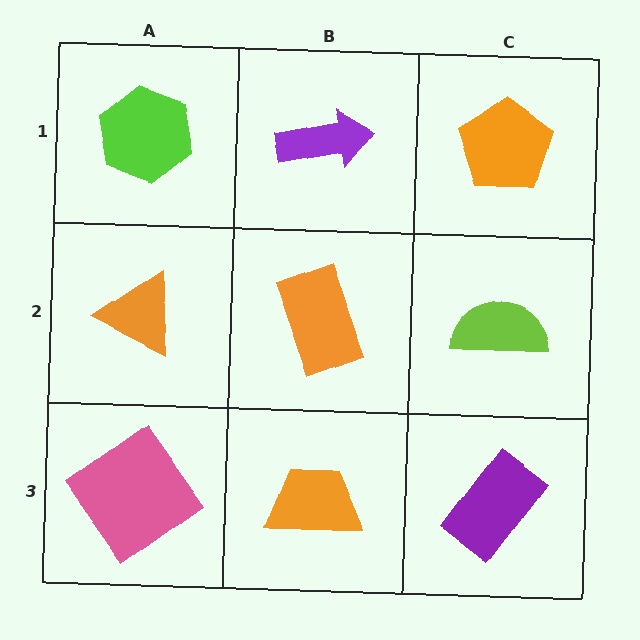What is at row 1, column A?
A lime hexagon.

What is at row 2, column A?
An orange triangle.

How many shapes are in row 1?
3 shapes.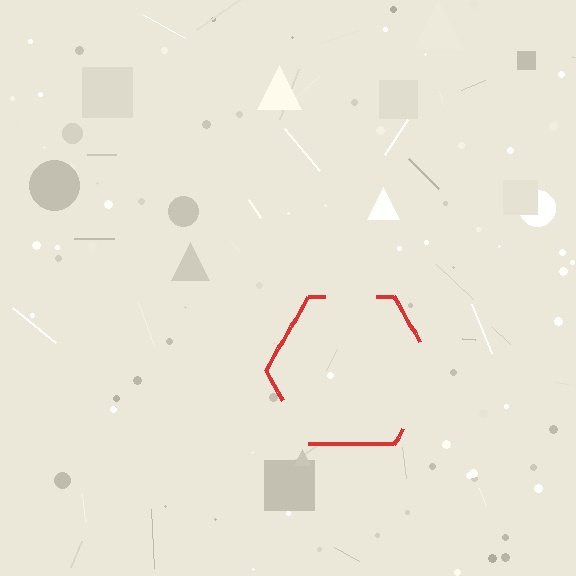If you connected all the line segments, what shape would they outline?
They would outline a hexagon.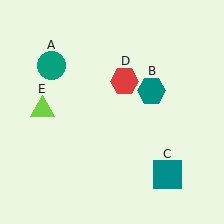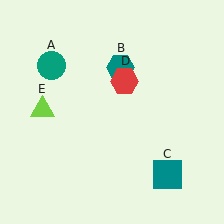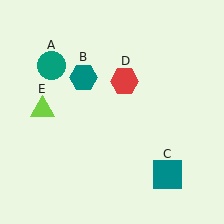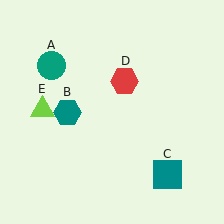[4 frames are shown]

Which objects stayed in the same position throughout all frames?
Teal circle (object A) and teal square (object C) and red hexagon (object D) and lime triangle (object E) remained stationary.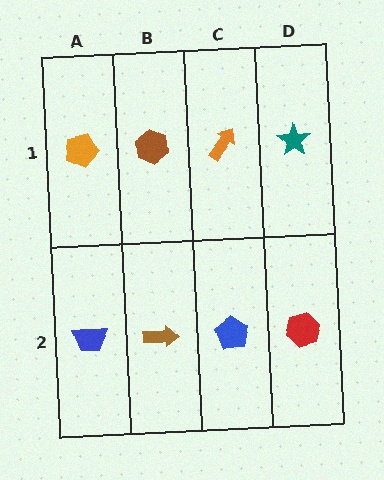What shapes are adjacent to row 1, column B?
A brown arrow (row 2, column B), an orange pentagon (row 1, column A), an orange arrow (row 1, column C).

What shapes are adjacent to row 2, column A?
An orange pentagon (row 1, column A), a brown arrow (row 2, column B).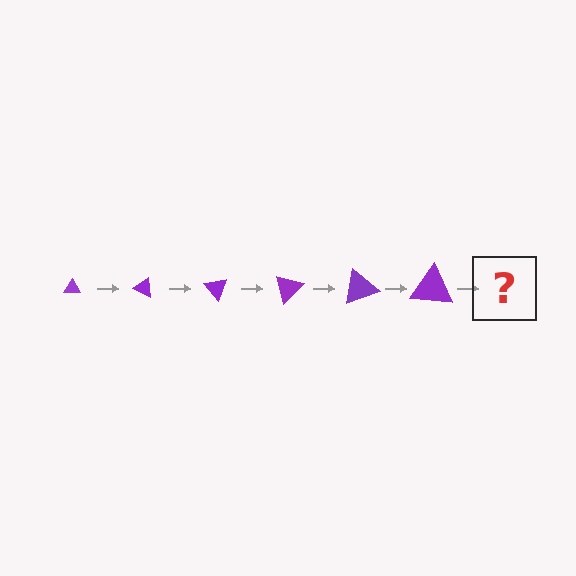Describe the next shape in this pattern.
It should be a triangle, larger than the previous one and rotated 150 degrees from the start.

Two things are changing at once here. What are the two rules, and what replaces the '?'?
The two rules are that the triangle grows larger each step and it rotates 25 degrees each step. The '?' should be a triangle, larger than the previous one and rotated 150 degrees from the start.